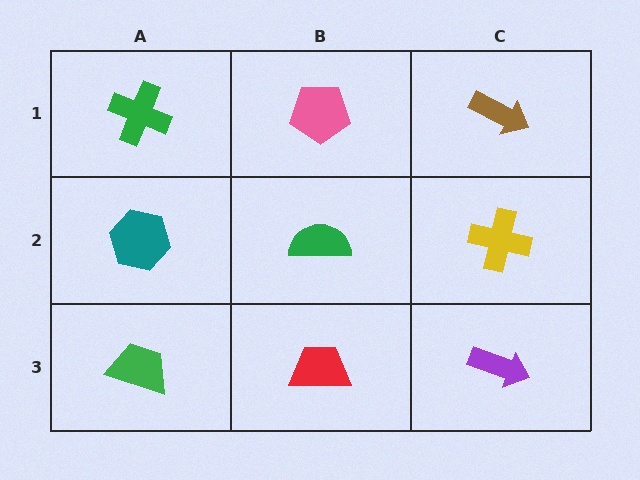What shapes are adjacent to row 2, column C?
A brown arrow (row 1, column C), a purple arrow (row 3, column C), a green semicircle (row 2, column B).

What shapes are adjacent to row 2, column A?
A green cross (row 1, column A), a green trapezoid (row 3, column A), a green semicircle (row 2, column B).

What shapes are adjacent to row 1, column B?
A green semicircle (row 2, column B), a green cross (row 1, column A), a brown arrow (row 1, column C).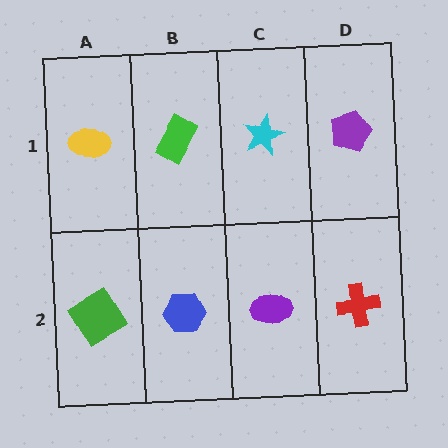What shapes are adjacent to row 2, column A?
A yellow ellipse (row 1, column A), a blue hexagon (row 2, column B).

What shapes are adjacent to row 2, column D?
A purple pentagon (row 1, column D), a purple ellipse (row 2, column C).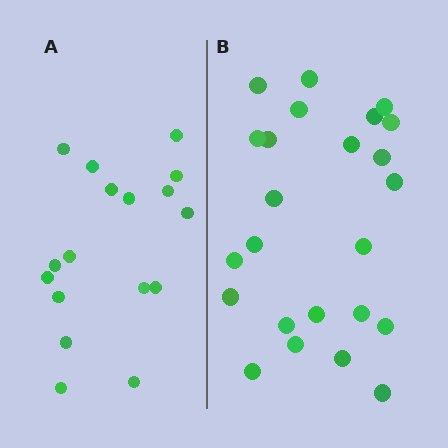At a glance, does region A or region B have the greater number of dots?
Region B (the right region) has more dots.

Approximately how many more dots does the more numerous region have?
Region B has roughly 8 or so more dots than region A.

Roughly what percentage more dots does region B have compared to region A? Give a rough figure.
About 40% more.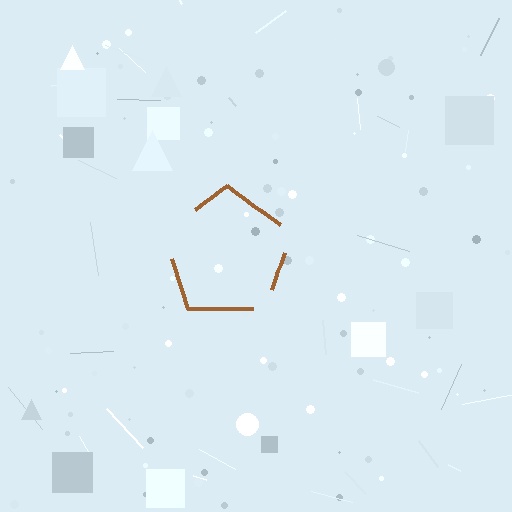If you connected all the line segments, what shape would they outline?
They would outline a pentagon.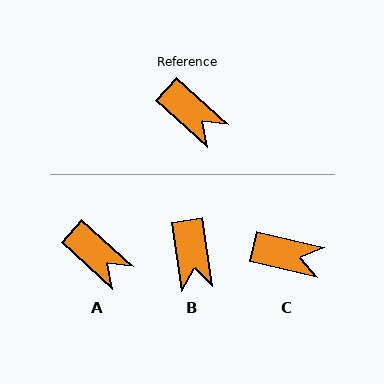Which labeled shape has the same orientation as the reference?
A.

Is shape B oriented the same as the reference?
No, it is off by about 39 degrees.